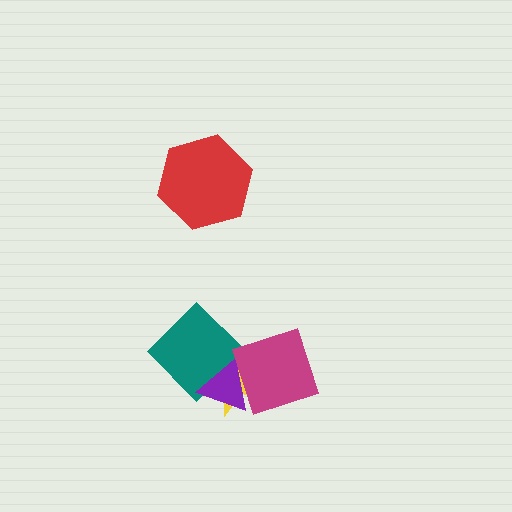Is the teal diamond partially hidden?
Yes, it is partially covered by another shape.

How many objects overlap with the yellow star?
3 objects overlap with the yellow star.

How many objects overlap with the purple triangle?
3 objects overlap with the purple triangle.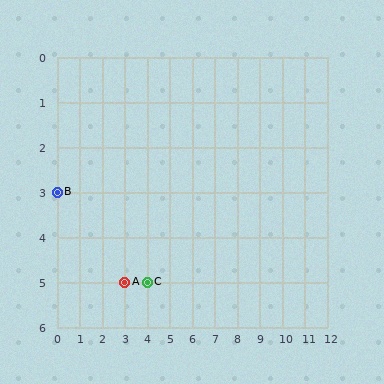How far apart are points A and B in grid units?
Points A and B are 3 columns and 2 rows apart (about 3.6 grid units diagonally).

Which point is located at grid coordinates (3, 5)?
Point A is at (3, 5).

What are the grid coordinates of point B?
Point B is at grid coordinates (0, 3).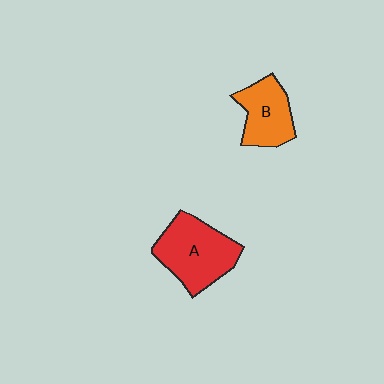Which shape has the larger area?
Shape A (red).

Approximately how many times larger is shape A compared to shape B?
Approximately 1.4 times.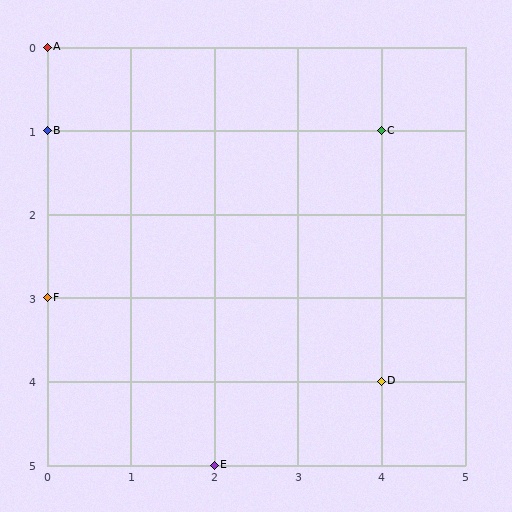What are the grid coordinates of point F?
Point F is at grid coordinates (0, 3).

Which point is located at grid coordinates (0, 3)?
Point F is at (0, 3).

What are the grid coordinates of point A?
Point A is at grid coordinates (0, 0).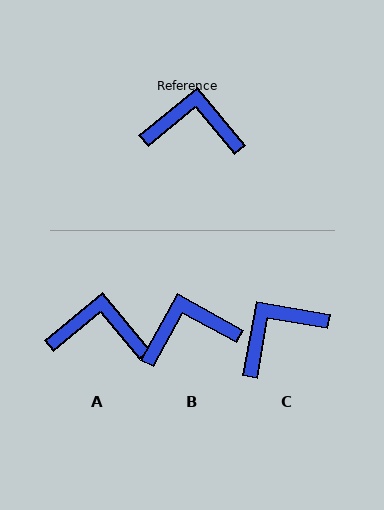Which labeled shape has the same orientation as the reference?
A.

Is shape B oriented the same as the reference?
No, it is off by about 22 degrees.